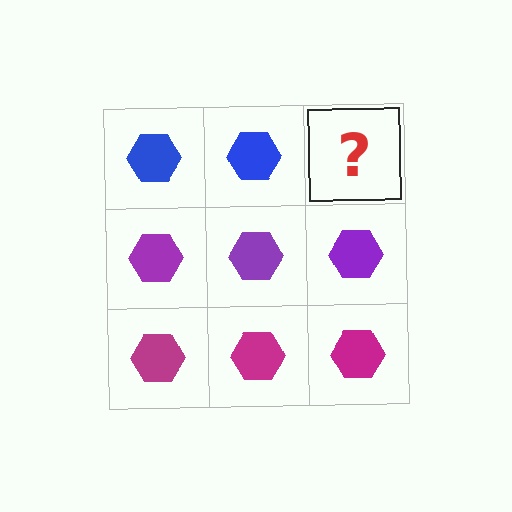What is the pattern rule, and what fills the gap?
The rule is that each row has a consistent color. The gap should be filled with a blue hexagon.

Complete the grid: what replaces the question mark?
The question mark should be replaced with a blue hexagon.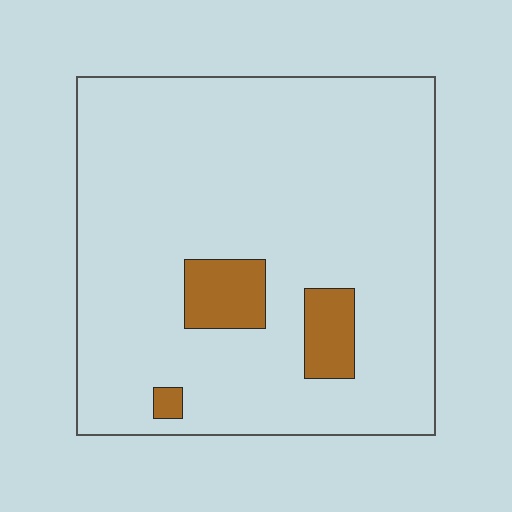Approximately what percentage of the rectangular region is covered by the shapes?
Approximately 10%.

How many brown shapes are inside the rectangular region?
3.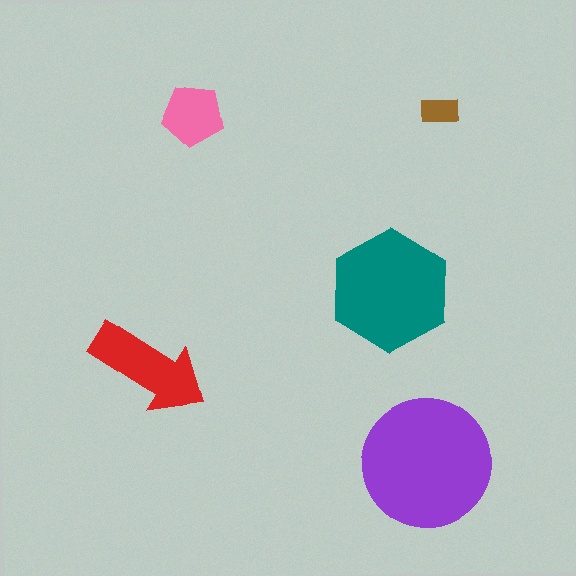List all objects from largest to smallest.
The purple circle, the teal hexagon, the red arrow, the pink pentagon, the brown rectangle.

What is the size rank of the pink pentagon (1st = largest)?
4th.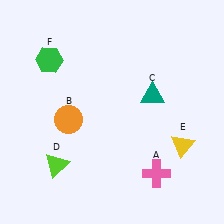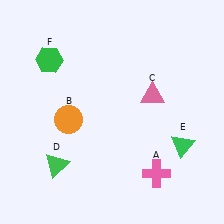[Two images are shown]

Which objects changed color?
C changed from teal to pink. D changed from lime to green. E changed from yellow to green.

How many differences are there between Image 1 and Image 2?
There are 3 differences between the two images.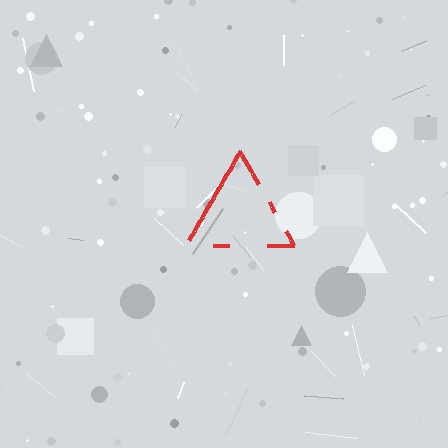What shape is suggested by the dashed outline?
The dashed outline suggests a triangle.